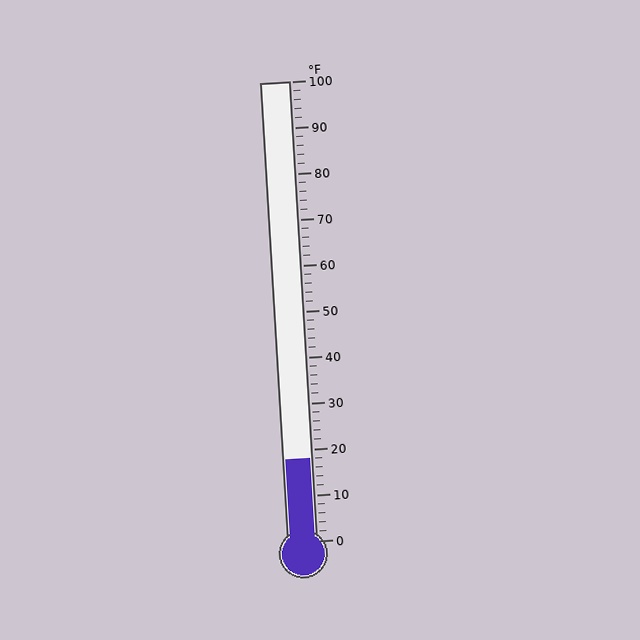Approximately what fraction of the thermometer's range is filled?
The thermometer is filled to approximately 20% of its range.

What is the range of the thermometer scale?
The thermometer scale ranges from 0°F to 100°F.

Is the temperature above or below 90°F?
The temperature is below 90°F.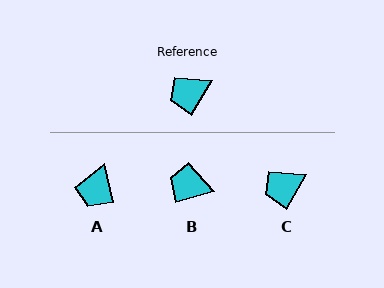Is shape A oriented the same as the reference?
No, it is off by about 43 degrees.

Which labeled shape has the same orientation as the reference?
C.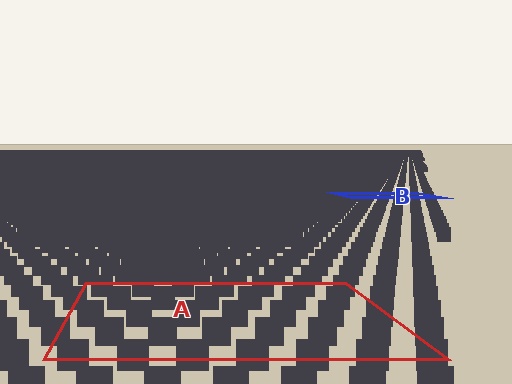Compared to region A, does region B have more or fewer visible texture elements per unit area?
Region B has more texture elements per unit area — they are packed more densely because it is farther away.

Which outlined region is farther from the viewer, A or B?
Region B is farther from the viewer — the texture elements inside it appear smaller and more densely packed.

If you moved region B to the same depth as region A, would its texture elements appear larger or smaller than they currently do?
They would appear larger. At a closer depth, the same texture elements are projected at a bigger on-screen size.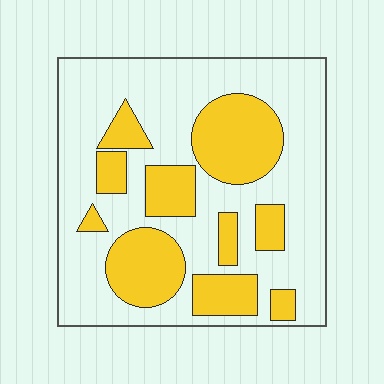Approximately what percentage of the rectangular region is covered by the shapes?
Approximately 35%.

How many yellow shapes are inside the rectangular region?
10.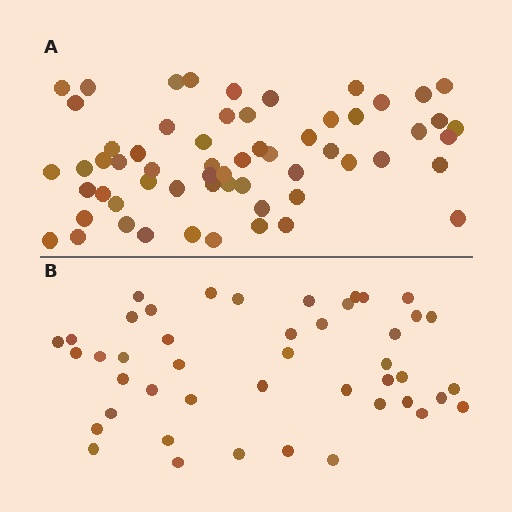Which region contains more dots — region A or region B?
Region A (the top region) has more dots.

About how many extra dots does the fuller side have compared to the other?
Region A has approximately 15 more dots than region B.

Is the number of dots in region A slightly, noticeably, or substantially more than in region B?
Region A has noticeably more, but not dramatically so. The ratio is roughly 1.3 to 1.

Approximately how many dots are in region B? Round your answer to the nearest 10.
About 40 dots. (The exact count is 45, which rounds to 40.)